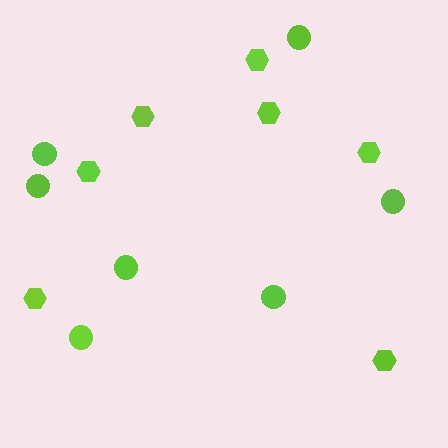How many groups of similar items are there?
There are 2 groups: one group of hexagons (7) and one group of circles (7).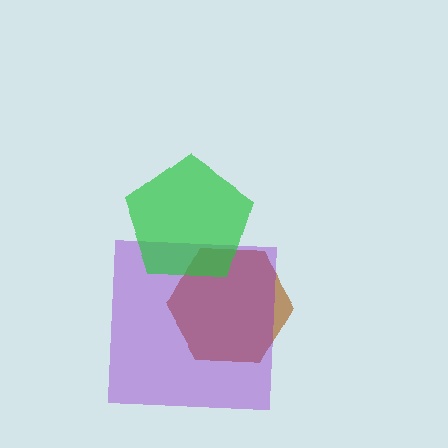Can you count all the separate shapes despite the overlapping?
Yes, there are 3 separate shapes.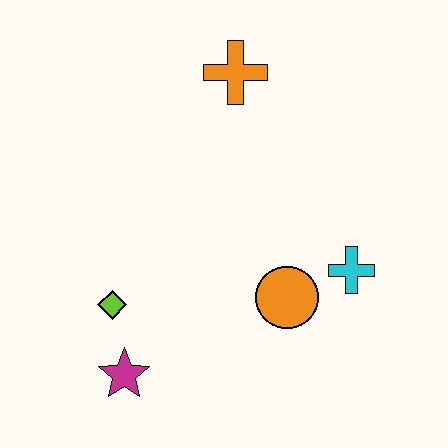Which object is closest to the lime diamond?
The magenta star is closest to the lime diamond.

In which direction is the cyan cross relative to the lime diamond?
The cyan cross is to the right of the lime diamond.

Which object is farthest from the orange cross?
The magenta star is farthest from the orange cross.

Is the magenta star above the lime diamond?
No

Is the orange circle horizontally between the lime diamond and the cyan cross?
Yes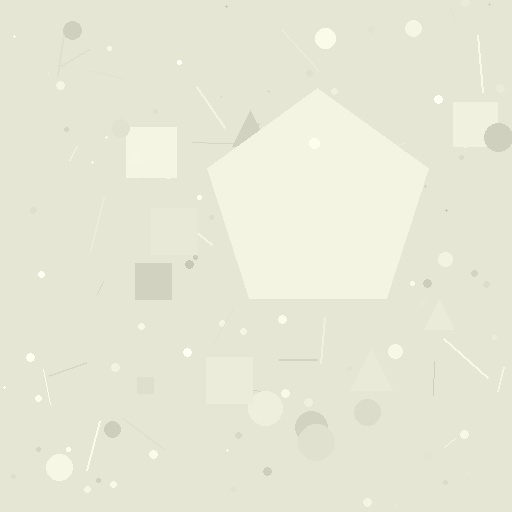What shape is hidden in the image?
A pentagon is hidden in the image.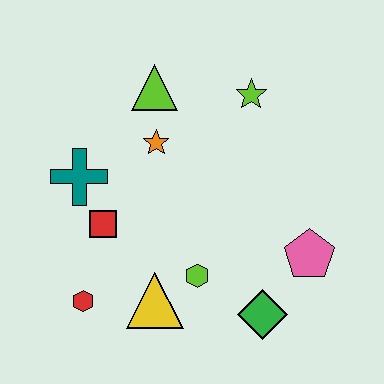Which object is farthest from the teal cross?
The pink pentagon is farthest from the teal cross.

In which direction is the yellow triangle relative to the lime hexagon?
The yellow triangle is to the left of the lime hexagon.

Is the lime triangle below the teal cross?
No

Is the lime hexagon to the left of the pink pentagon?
Yes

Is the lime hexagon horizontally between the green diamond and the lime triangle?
Yes